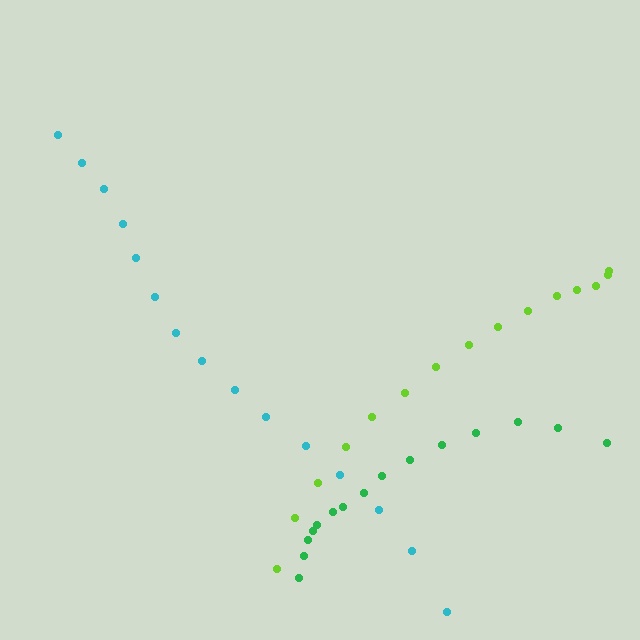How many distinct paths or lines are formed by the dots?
There are 3 distinct paths.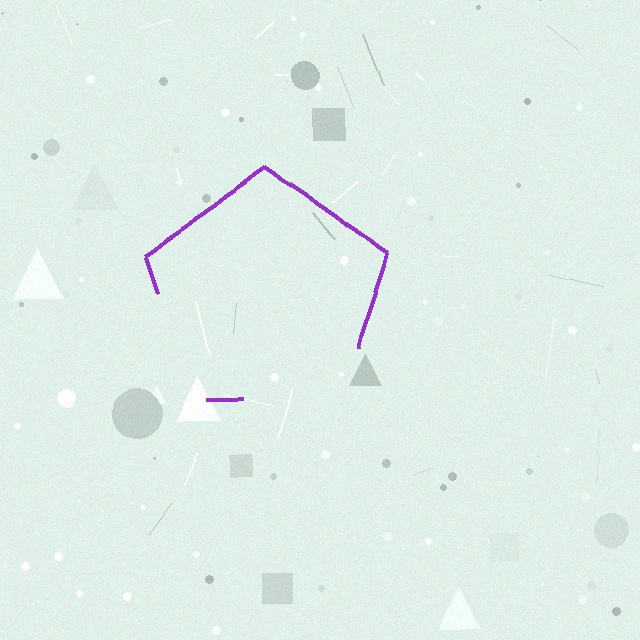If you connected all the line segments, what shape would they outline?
They would outline a pentagon.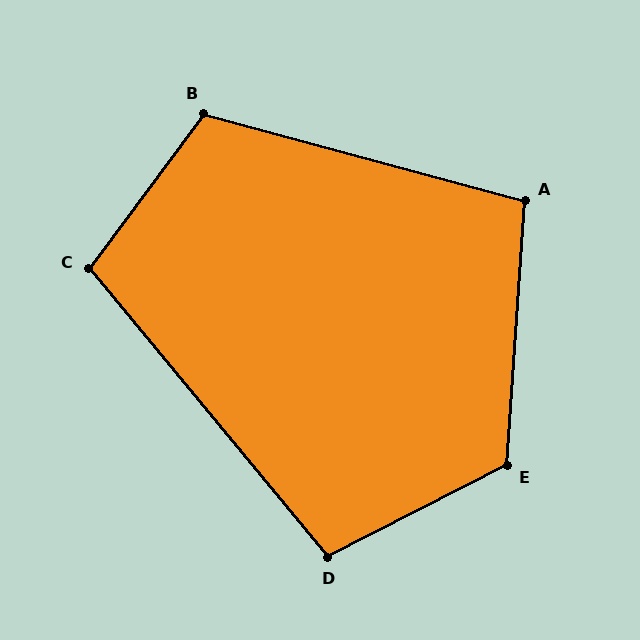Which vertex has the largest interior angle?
E, at approximately 121 degrees.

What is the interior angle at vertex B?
Approximately 111 degrees (obtuse).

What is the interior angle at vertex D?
Approximately 103 degrees (obtuse).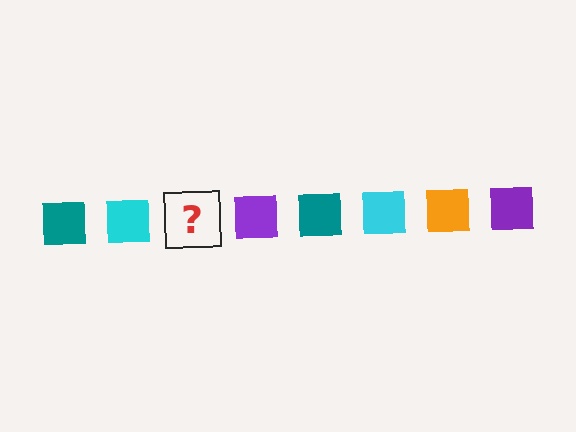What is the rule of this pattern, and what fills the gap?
The rule is that the pattern cycles through teal, cyan, orange, purple squares. The gap should be filled with an orange square.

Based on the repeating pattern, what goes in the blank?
The blank should be an orange square.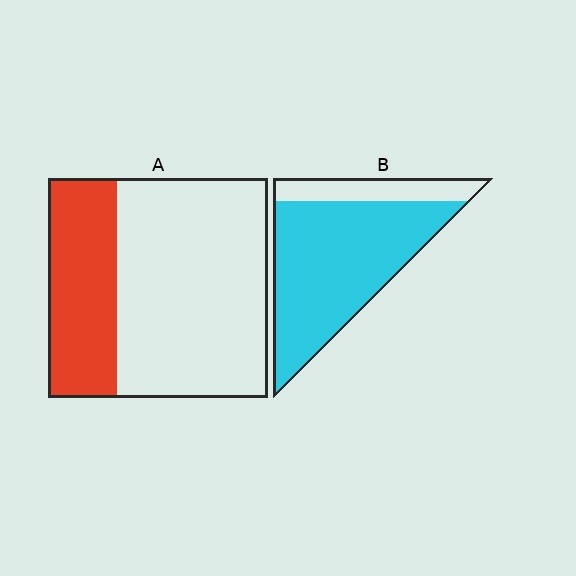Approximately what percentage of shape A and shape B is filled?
A is approximately 30% and B is approximately 80%.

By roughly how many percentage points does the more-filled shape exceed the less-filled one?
By roughly 50 percentage points (B over A).